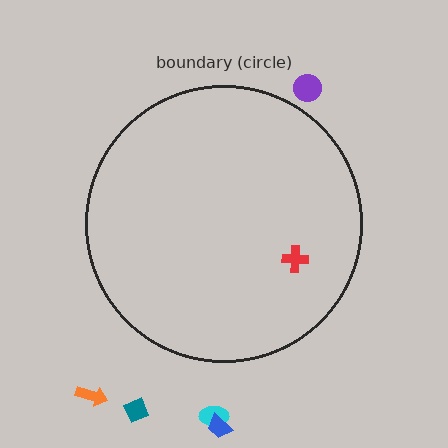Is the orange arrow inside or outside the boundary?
Outside.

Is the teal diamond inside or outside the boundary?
Outside.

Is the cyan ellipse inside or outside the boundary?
Outside.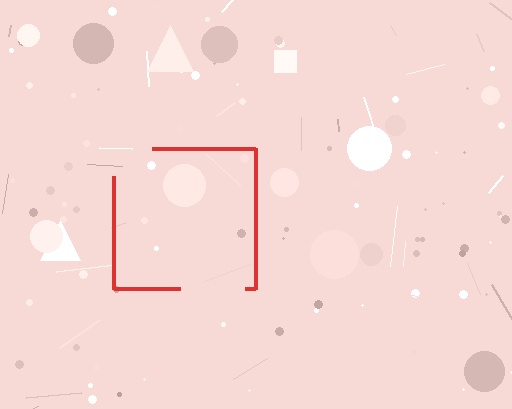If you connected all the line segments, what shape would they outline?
They would outline a square.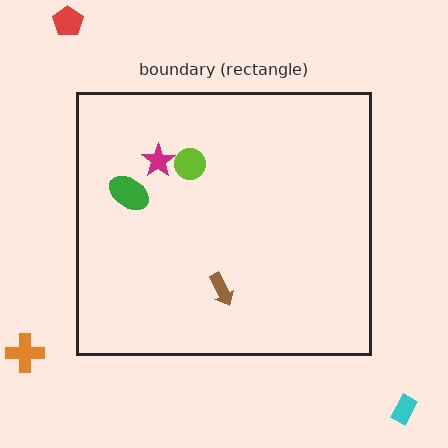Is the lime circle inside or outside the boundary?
Inside.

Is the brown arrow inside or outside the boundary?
Inside.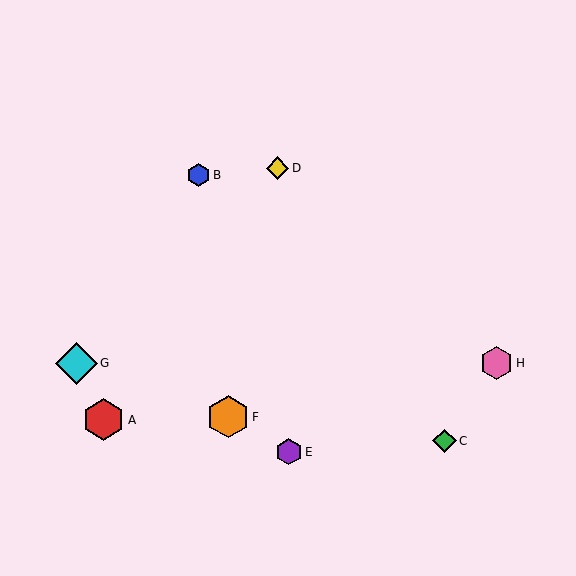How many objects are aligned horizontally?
2 objects (G, H) are aligned horizontally.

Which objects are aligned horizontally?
Objects G, H are aligned horizontally.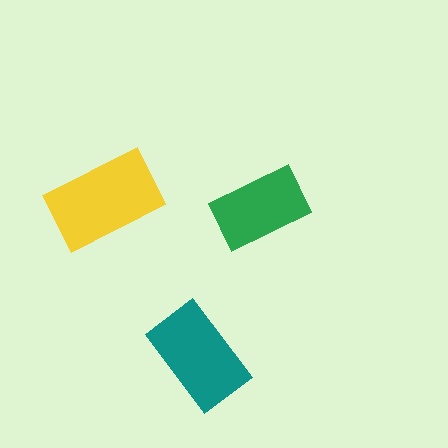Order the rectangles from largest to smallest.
the yellow one, the teal one, the green one.